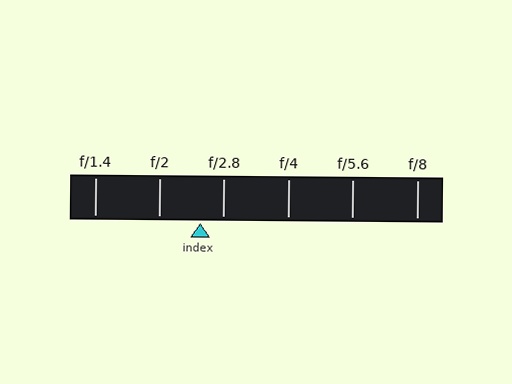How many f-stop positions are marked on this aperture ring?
There are 6 f-stop positions marked.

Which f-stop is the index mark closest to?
The index mark is closest to f/2.8.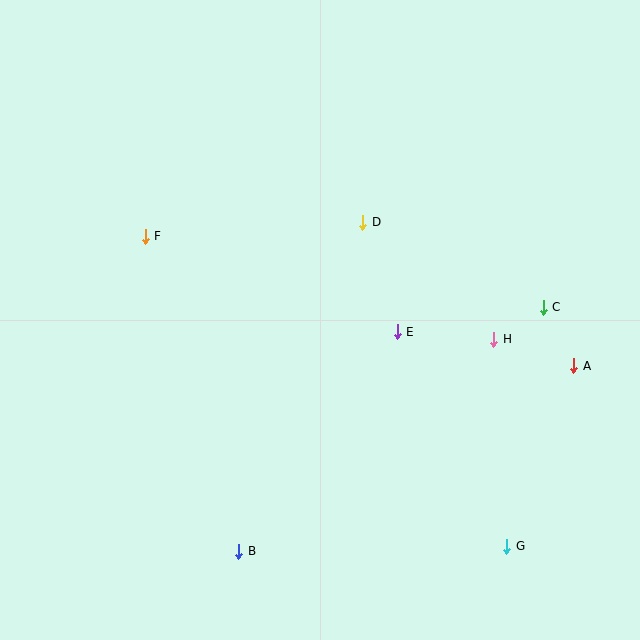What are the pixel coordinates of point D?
Point D is at (363, 222).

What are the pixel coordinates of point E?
Point E is at (397, 332).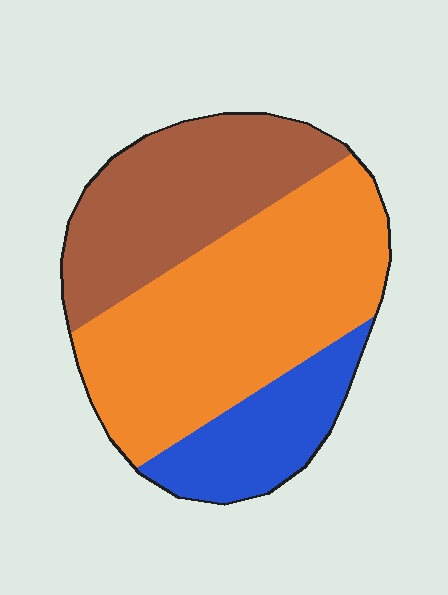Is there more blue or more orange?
Orange.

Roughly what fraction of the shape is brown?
Brown takes up about one third (1/3) of the shape.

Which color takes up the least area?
Blue, at roughly 20%.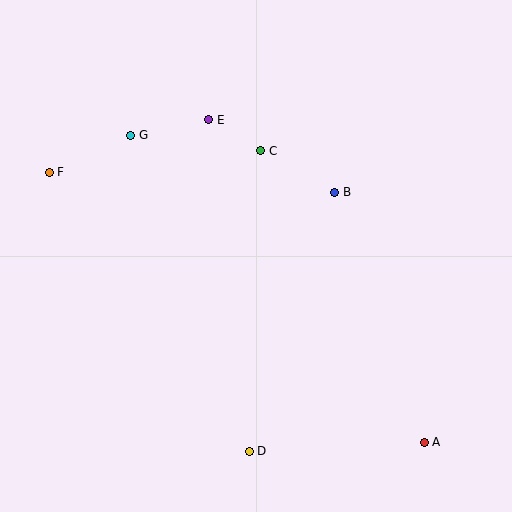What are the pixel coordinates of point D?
Point D is at (249, 451).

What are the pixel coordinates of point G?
Point G is at (131, 135).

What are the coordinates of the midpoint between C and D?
The midpoint between C and D is at (255, 301).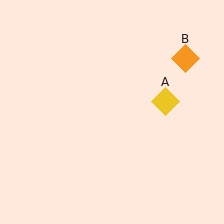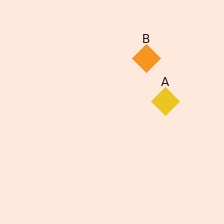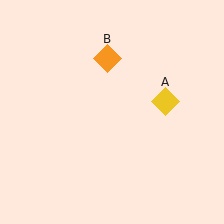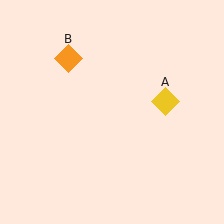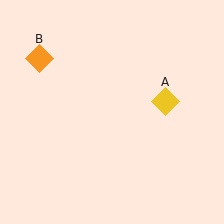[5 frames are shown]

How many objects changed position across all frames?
1 object changed position: orange diamond (object B).